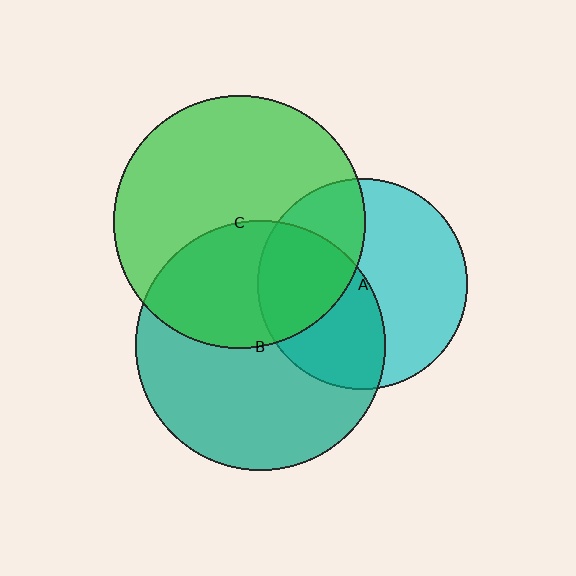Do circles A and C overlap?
Yes.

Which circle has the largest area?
Circle C (green).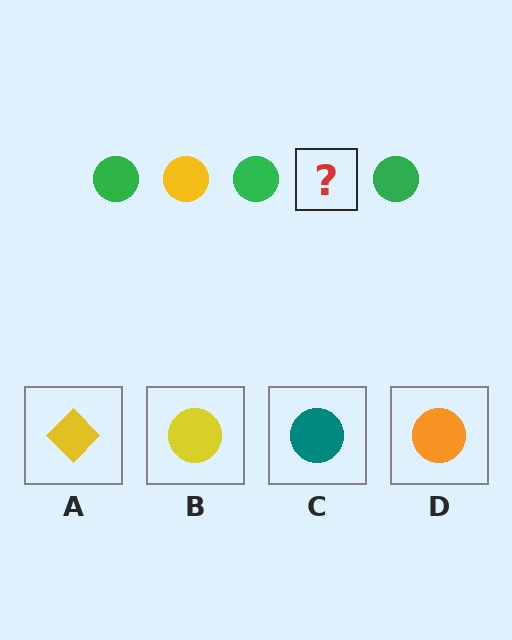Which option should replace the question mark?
Option B.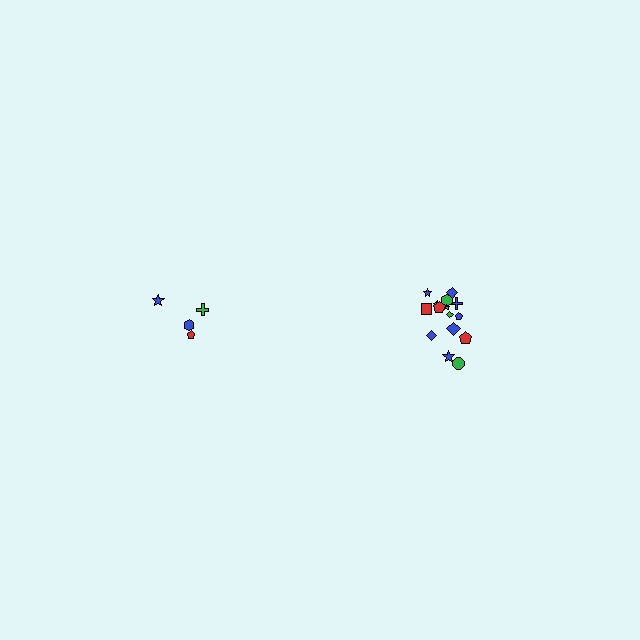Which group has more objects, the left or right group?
The right group.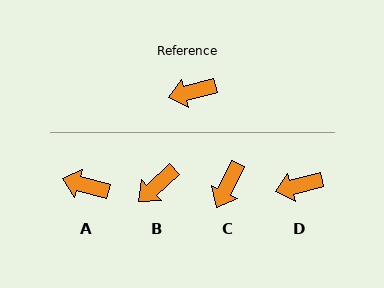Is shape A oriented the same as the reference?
No, it is off by about 30 degrees.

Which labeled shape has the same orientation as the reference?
D.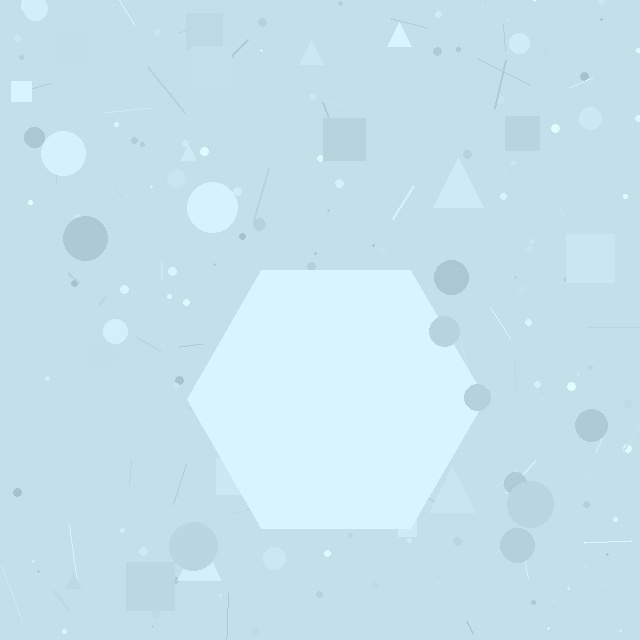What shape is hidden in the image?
A hexagon is hidden in the image.